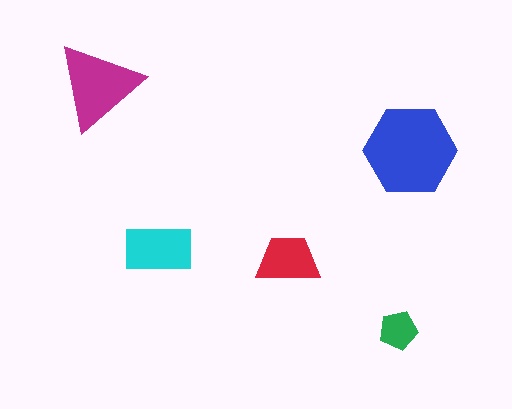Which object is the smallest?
The green pentagon.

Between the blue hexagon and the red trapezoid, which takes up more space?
The blue hexagon.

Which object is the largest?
The blue hexagon.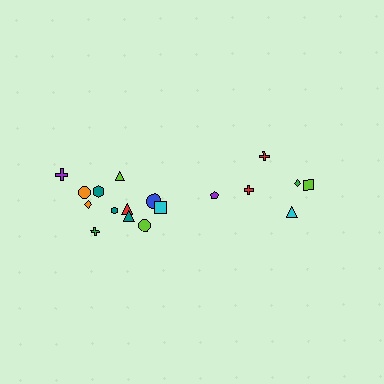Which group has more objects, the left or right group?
The left group.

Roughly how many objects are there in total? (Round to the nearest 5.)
Roughly 20 objects in total.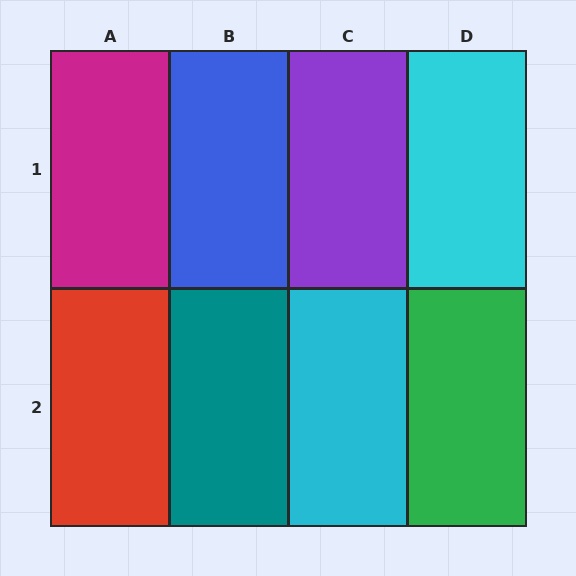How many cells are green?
1 cell is green.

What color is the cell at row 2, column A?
Red.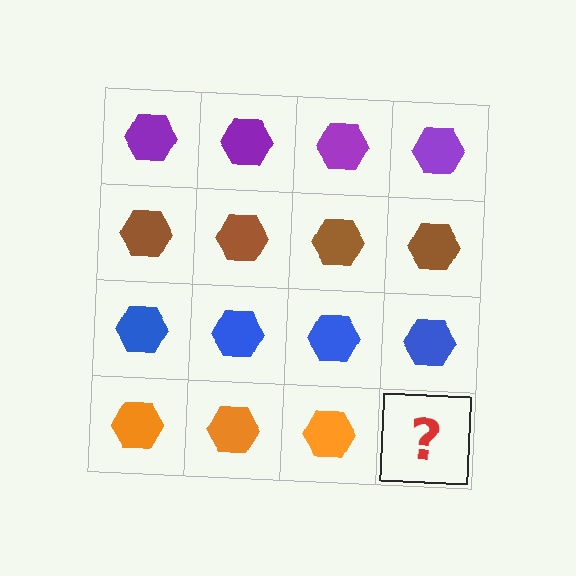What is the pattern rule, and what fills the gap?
The rule is that each row has a consistent color. The gap should be filled with an orange hexagon.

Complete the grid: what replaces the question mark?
The question mark should be replaced with an orange hexagon.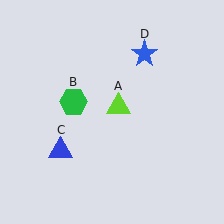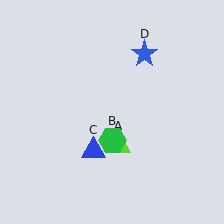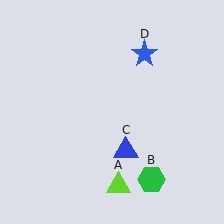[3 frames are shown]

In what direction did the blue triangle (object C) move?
The blue triangle (object C) moved right.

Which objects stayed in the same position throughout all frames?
Blue star (object D) remained stationary.